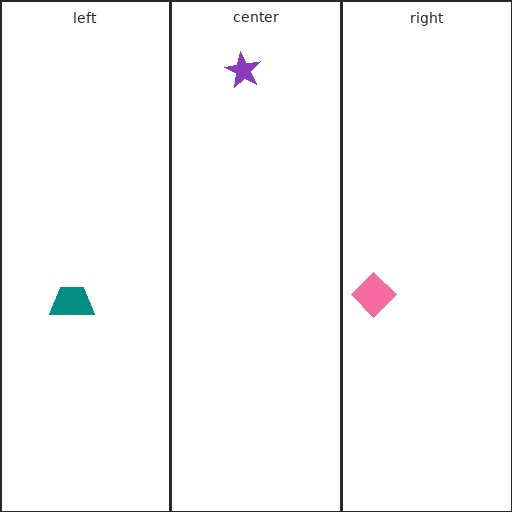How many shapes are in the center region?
1.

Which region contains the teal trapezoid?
The left region.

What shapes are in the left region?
The teal trapezoid.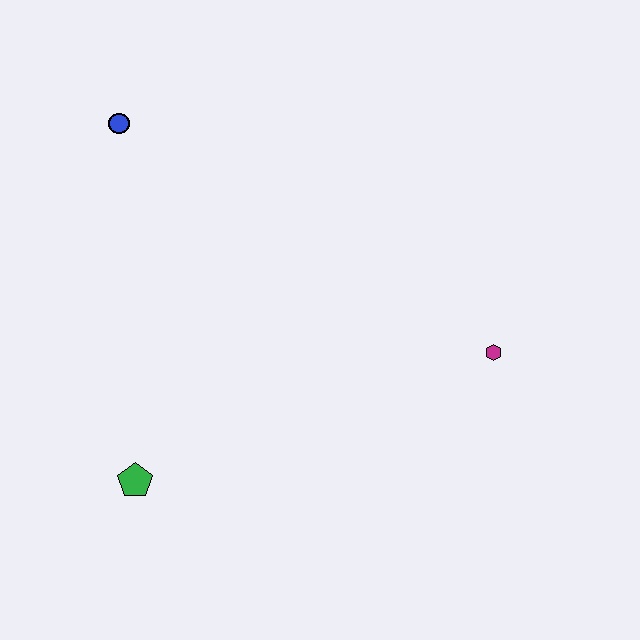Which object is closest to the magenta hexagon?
The green pentagon is closest to the magenta hexagon.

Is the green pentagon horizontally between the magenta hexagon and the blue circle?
Yes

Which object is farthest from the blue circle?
The magenta hexagon is farthest from the blue circle.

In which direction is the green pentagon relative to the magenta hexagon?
The green pentagon is to the left of the magenta hexagon.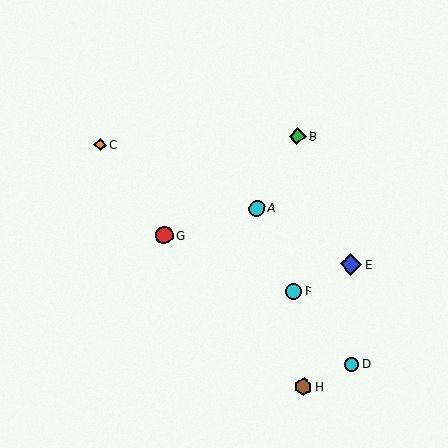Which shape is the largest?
The blue diamond (labeled E) is the largest.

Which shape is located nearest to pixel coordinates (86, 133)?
The orange diamond (labeled C) at (100, 145) is nearest to that location.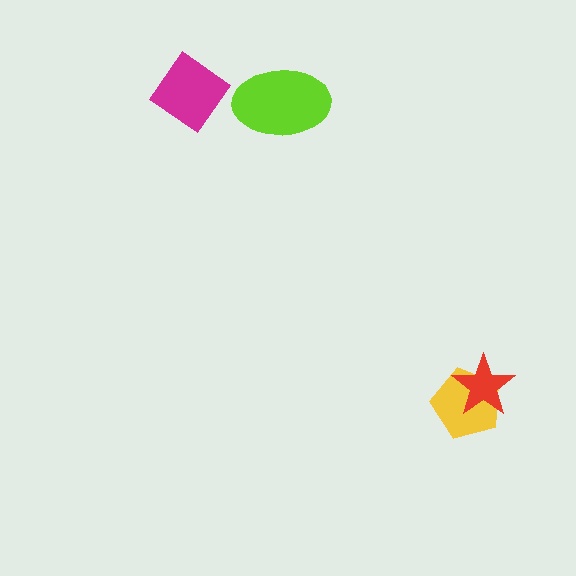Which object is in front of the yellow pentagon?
The red star is in front of the yellow pentagon.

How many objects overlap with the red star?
1 object overlaps with the red star.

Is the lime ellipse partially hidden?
No, no other shape covers it.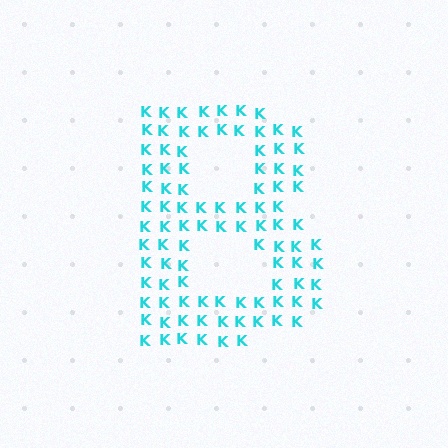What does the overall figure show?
The overall figure shows the letter B.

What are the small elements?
The small elements are letter K's.